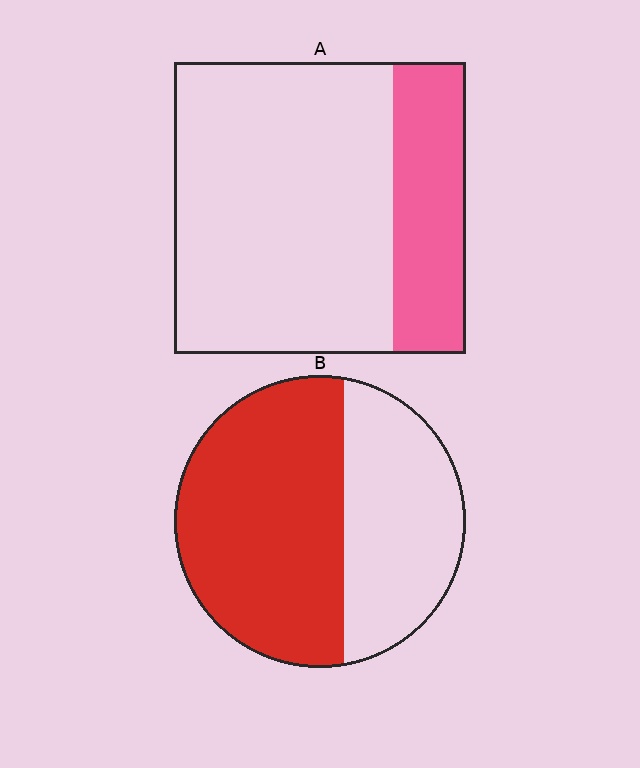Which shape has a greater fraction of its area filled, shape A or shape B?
Shape B.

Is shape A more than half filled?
No.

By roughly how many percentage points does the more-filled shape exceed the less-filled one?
By roughly 35 percentage points (B over A).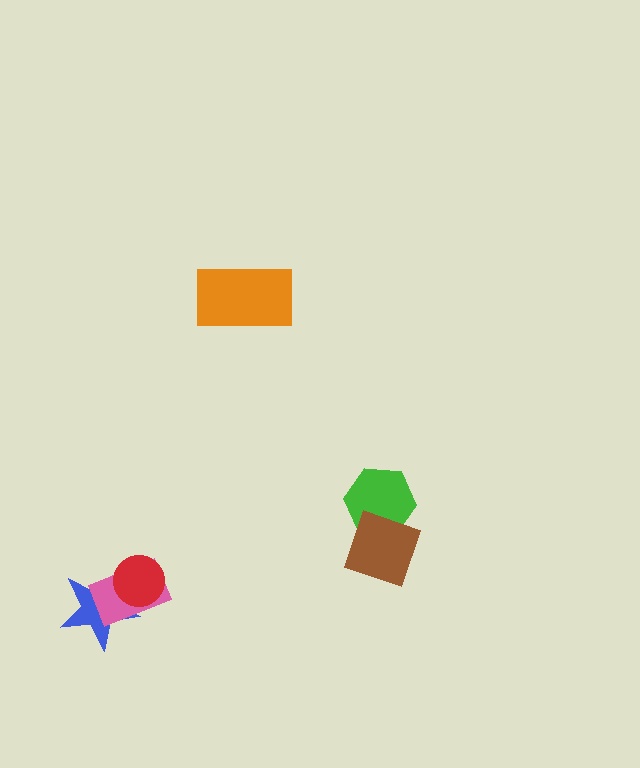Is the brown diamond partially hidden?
No, no other shape covers it.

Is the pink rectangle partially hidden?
Yes, it is partially covered by another shape.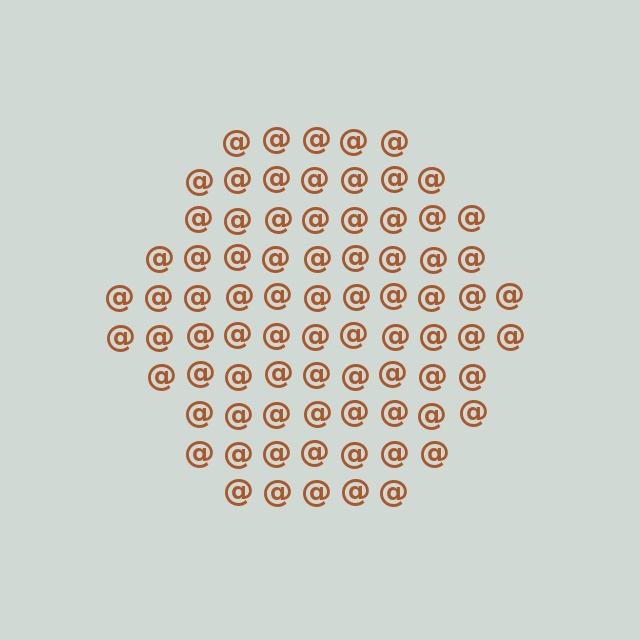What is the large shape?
The large shape is a hexagon.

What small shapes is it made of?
It is made of small at signs.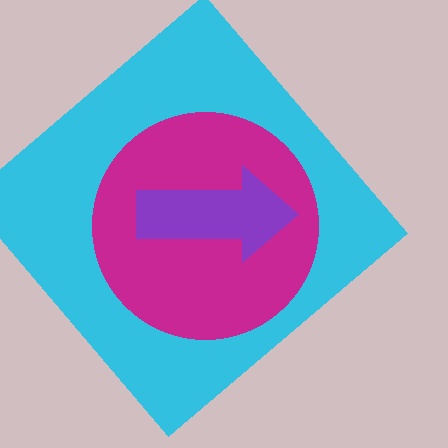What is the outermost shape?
The cyan diamond.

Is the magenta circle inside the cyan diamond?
Yes.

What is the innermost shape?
The purple arrow.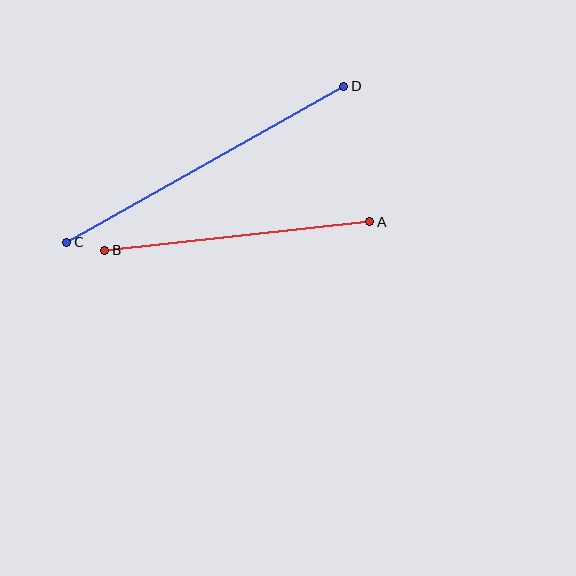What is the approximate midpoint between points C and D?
The midpoint is at approximately (205, 164) pixels.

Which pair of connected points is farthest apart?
Points C and D are farthest apart.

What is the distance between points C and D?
The distance is approximately 318 pixels.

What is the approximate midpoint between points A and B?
The midpoint is at approximately (237, 236) pixels.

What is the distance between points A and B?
The distance is approximately 266 pixels.